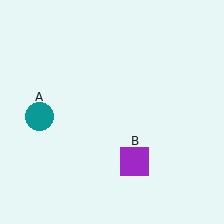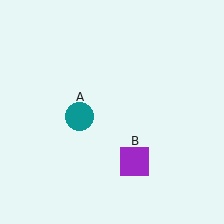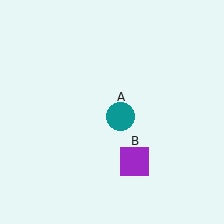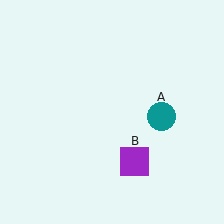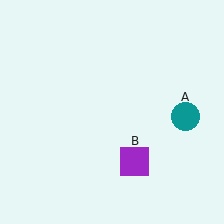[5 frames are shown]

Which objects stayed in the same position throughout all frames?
Purple square (object B) remained stationary.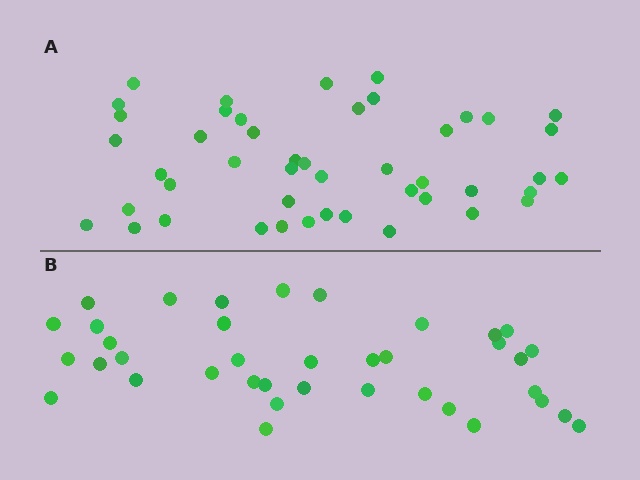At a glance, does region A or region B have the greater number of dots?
Region A (the top region) has more dots.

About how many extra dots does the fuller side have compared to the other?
Region A has roughly 8 or so more dots than region B.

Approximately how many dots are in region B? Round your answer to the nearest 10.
About 40 dots. (The exact count is 38, which rounds to 40.)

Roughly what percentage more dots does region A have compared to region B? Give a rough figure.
About 20% more.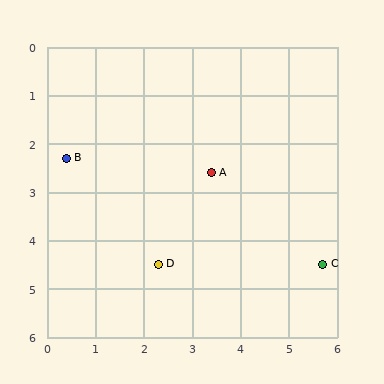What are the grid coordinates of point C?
Point C is at approximately (5.7, 4.5).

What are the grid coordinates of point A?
Point A is at approximately (3.4, 2.6).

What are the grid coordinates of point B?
Point B is at approximately (0.4, 2.3).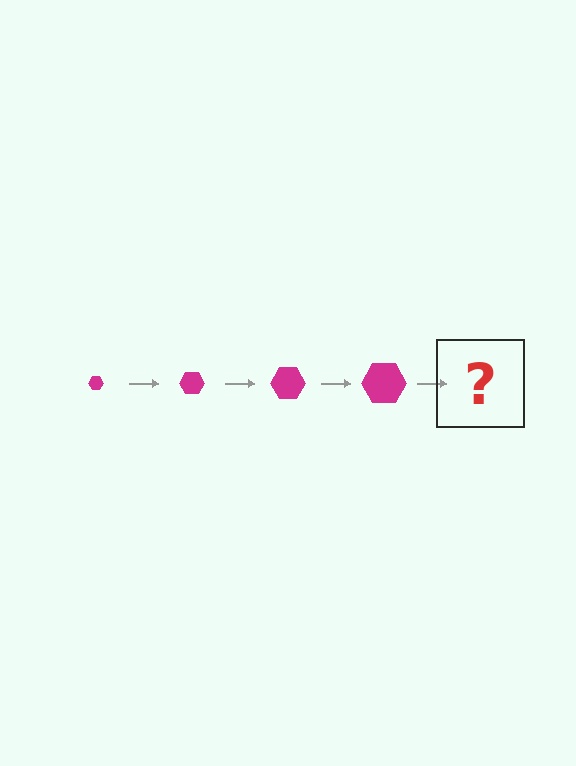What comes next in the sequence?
The next element should be a magenta hexagon, larger than the previous one.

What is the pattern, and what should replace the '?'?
The pattern is that the hexagon gets progressively larger each step. The '?' should be a magenta hexagon, larger than the previous one.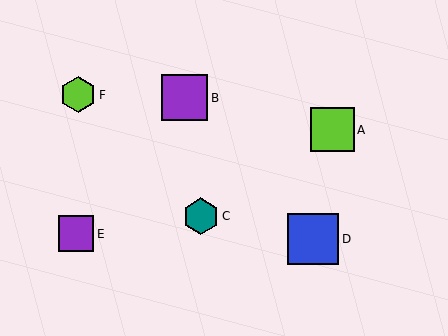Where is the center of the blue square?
The center of the blue square is at (313, 239).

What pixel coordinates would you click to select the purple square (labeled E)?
Click at (76, 234) to select the purple square E.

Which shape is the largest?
The blue square (labeled D) is the largest.